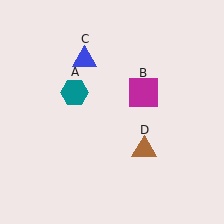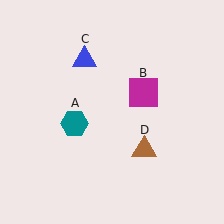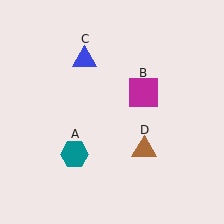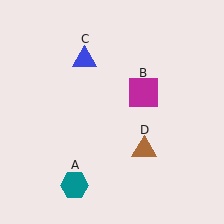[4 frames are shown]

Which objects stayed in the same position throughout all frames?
Magenta square (object B) and blue triangle (object C) and brown triangle (object D) remained stationary.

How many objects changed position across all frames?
1 object changed position: teal hexagon (object A).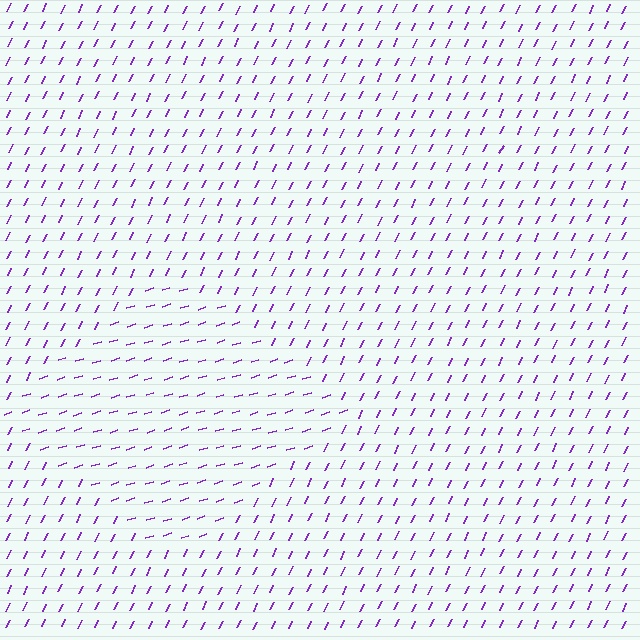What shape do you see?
I see a diamond.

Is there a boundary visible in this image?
Yes, there is a texture boundary formed by a change in line orientation.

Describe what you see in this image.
The image is filled with small purple line segments. A diamond region in the image has lines oriented differently from the surrounding lines, creating a visible texture boundary.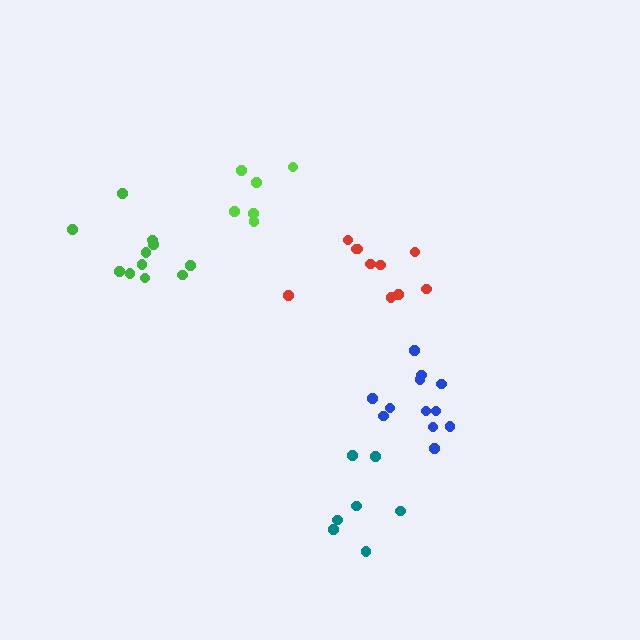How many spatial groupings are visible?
There are 5 spatial groupings.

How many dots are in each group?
Group 1: 12 dots, Group 2: 6 dots, Group 3: 11 dots, Group 4: 10 dots, Group 5: 7 dots (46 total).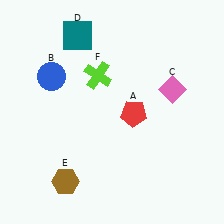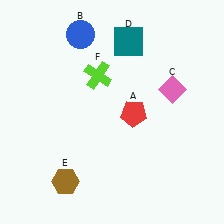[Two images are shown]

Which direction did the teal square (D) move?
The teal square (D) moved right.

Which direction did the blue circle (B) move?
The blue circle (B) moved up.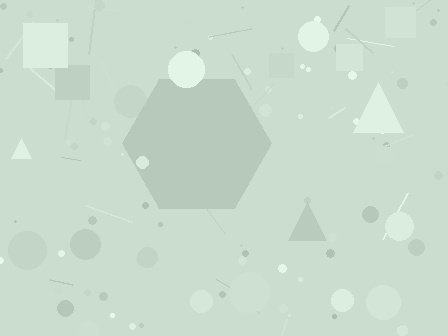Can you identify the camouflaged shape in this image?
The camouflaged shape is a hexagon.